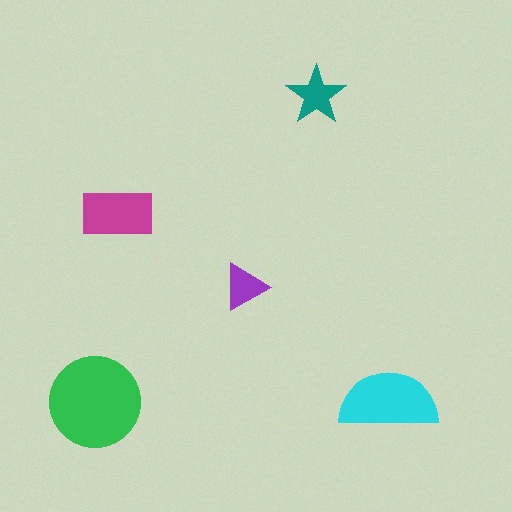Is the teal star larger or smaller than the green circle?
Smaller.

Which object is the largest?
The green circle.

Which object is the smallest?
The purple triangle.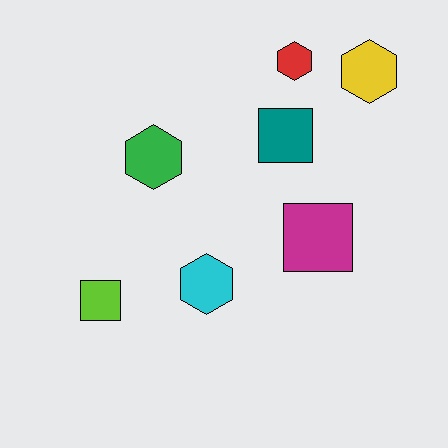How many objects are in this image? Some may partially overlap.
There are 7 objects.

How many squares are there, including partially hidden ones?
There are 3 squares.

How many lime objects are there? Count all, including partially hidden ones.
There is 1 lime object.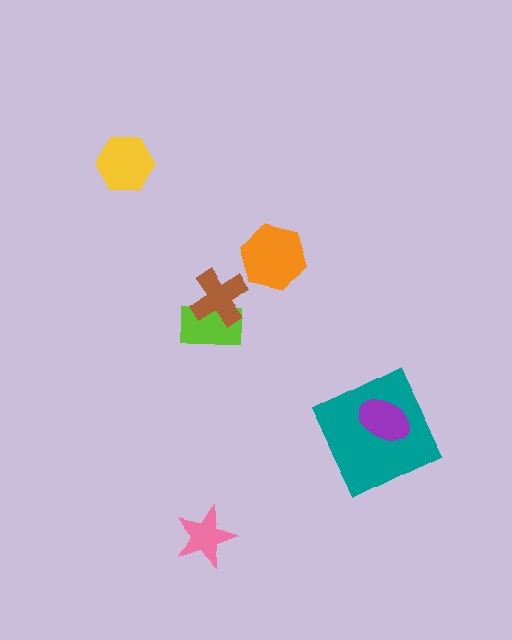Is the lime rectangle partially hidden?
Yes, it is partially covered by another shape.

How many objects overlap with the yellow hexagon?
0 objects overlap with the yellow hexagon.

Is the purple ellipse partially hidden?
No, no other shape covers it.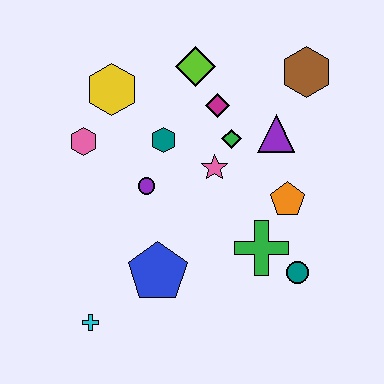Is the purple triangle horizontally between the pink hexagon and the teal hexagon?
No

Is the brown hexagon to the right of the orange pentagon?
Yes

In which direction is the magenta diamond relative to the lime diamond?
The magenta diamond is below the lime diamond.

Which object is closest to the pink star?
The green diamond is closest to the pink star.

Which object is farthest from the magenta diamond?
The cyan cross is farthest from the magenta diamond.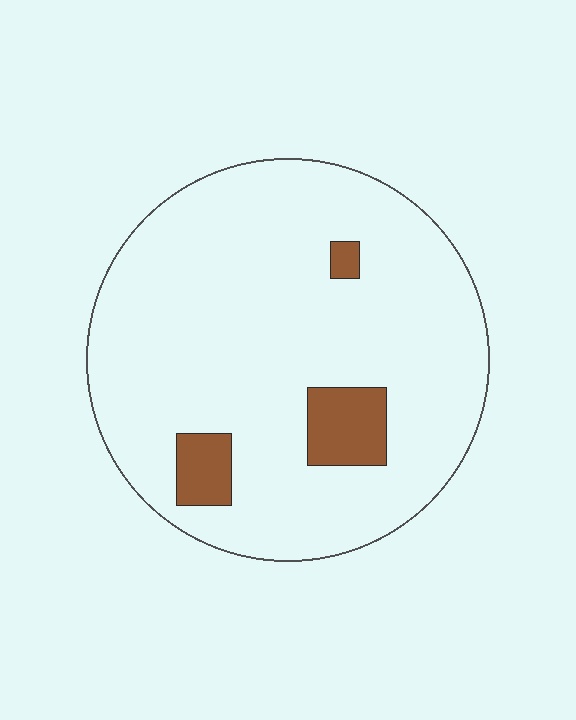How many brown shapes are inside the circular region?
3.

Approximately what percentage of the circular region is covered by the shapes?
Approximately 10%.